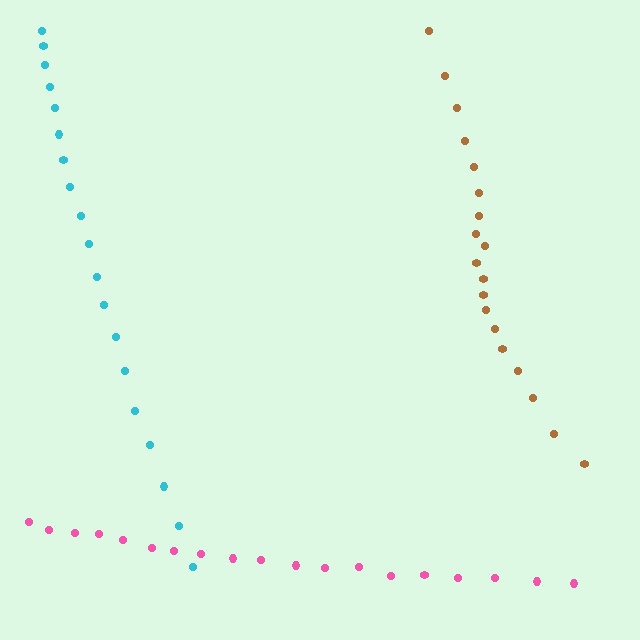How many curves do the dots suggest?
There are 3 distinct paths.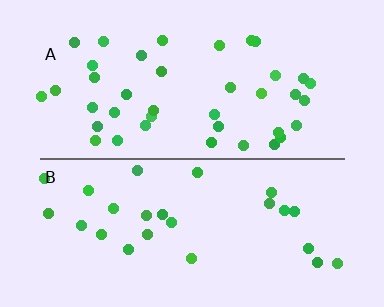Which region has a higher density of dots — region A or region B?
A (the top).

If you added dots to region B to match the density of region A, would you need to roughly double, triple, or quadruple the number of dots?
Approximately double.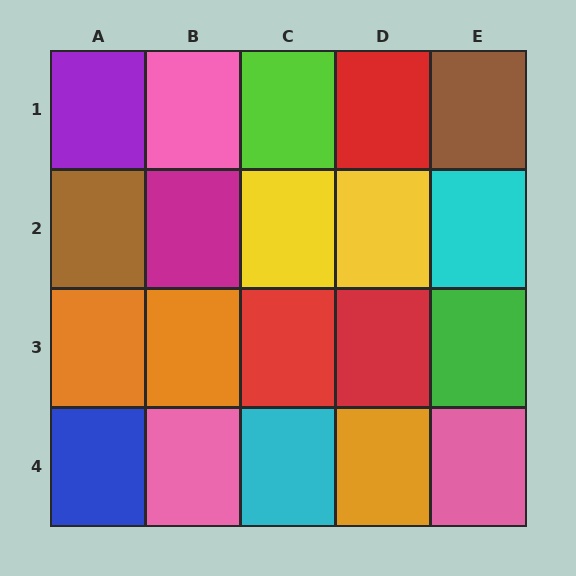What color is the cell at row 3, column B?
Orange.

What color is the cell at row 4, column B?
Pink.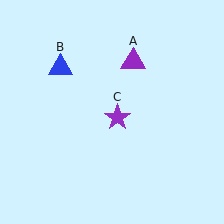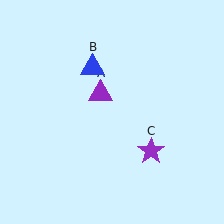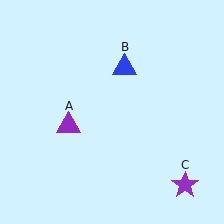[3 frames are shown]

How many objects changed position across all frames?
3 objects changed position: purple triangle (object A), blue triangle (object B), purple star (object C).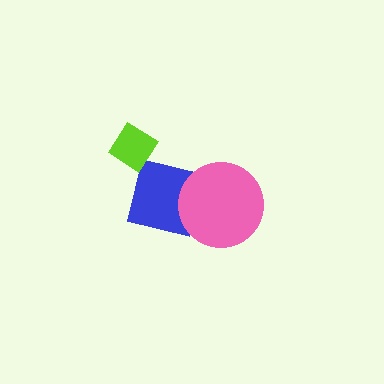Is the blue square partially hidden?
Yes, it is partially covered by another shape.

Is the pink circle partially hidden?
No, no other shape covers it.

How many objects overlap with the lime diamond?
1 object overlaps with the lime diamond.